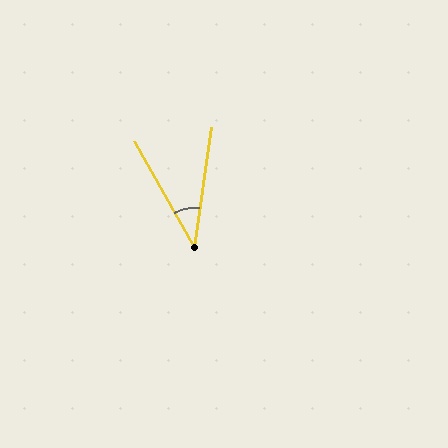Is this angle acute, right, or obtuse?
It is acute.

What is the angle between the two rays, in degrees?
Approximately 38 degrees.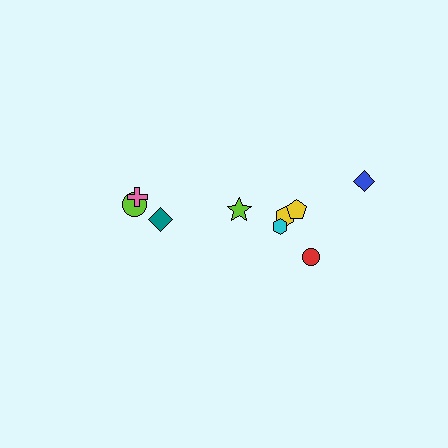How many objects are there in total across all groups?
There are 9 objects.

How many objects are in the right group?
There are 6 objects.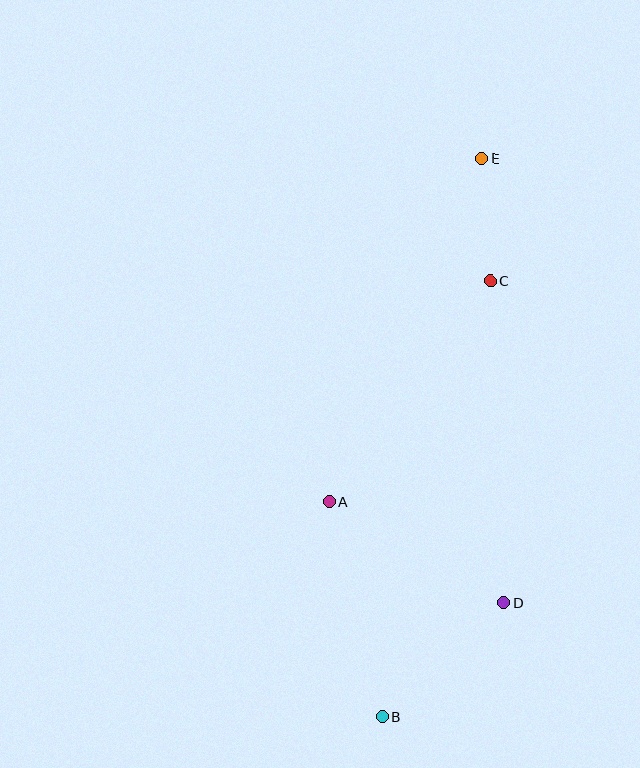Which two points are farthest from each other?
Points B and E are farthest from each other.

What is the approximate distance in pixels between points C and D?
The distance between C and D is approximately 323 pixels.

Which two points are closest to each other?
Points C and E are closest to each other.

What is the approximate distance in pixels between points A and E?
The distance between A and E is approximately 375 pixels.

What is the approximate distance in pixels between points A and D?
The distance between A and D is approximately 202 pixels.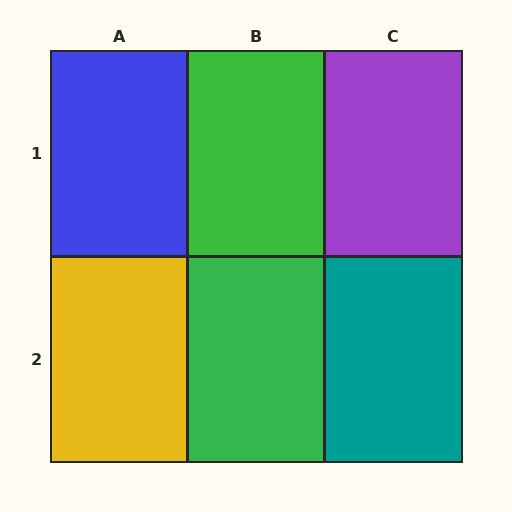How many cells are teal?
1 cell is teal.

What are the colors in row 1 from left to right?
Blue, green, purple.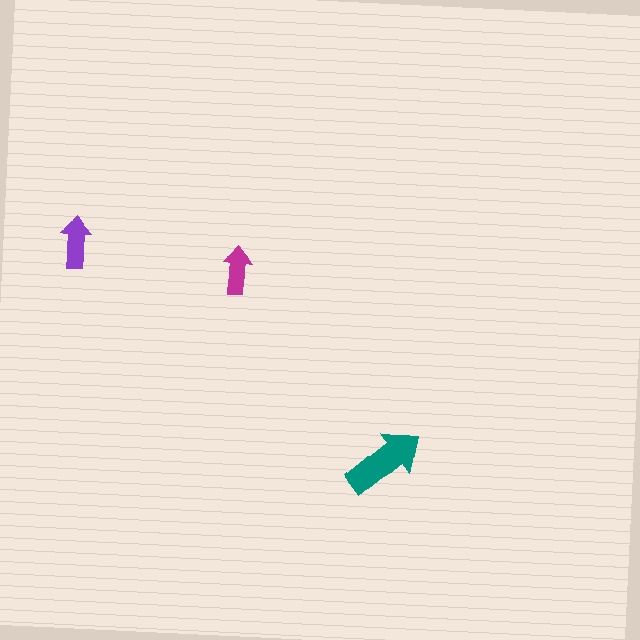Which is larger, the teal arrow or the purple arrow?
The teal one.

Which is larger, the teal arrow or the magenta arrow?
The teal one.